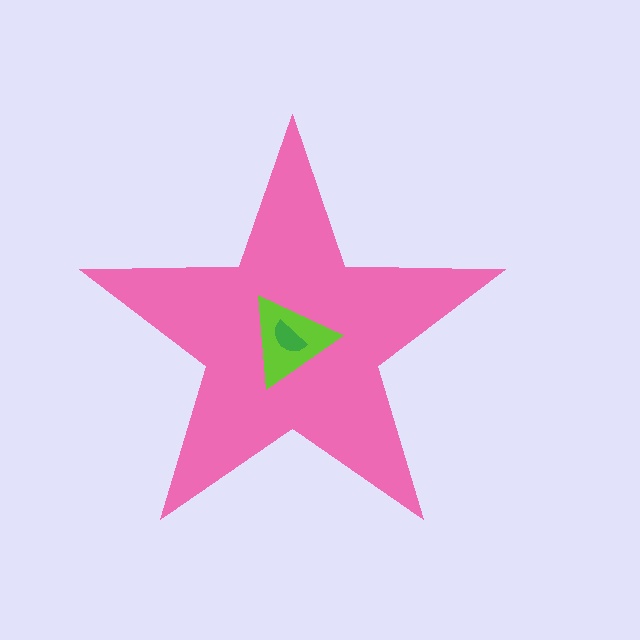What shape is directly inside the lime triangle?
The green semicircle.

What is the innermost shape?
The green semicircle.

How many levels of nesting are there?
3.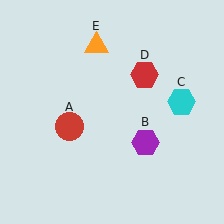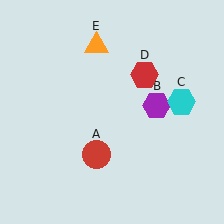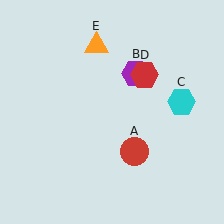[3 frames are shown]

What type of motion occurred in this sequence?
The red circle (object A), purple hexagon (object B) rotated counterclockwise around the center of the scene.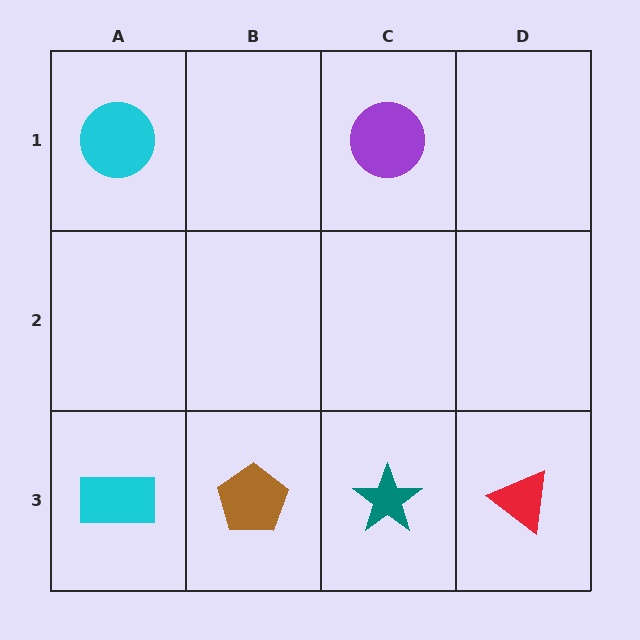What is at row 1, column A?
A cyan circle.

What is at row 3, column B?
A brown pentagon.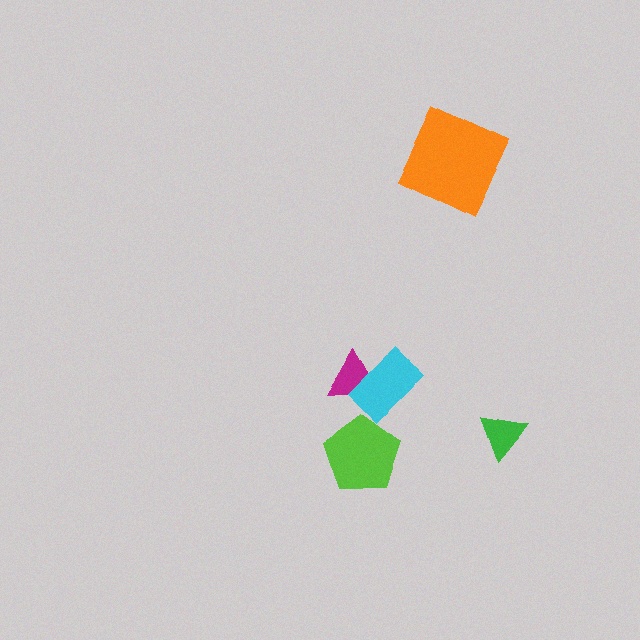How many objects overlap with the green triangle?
0 objects overlap with the green triangle.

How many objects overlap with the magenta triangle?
1 object overlaps with the magenta triangle.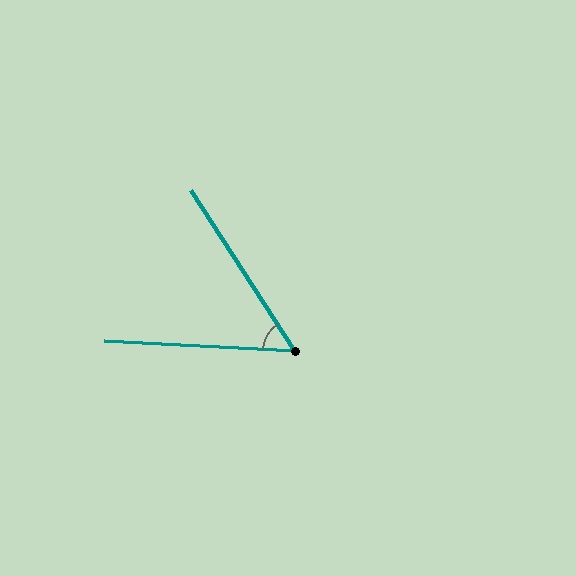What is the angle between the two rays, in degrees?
Approximately 54 degrees.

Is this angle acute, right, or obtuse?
It is acute.